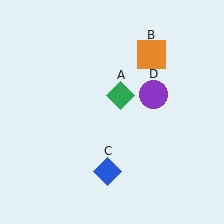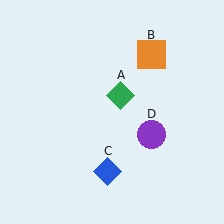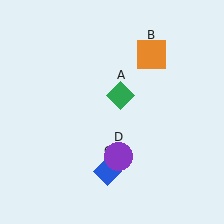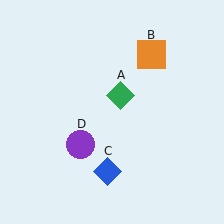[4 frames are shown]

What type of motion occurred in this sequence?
The purple circle (object D) rotated clockwise around the center of the scene.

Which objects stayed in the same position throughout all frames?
Green diamond (object A) and orange square (object B) and blue diamond (object C) remained stationary.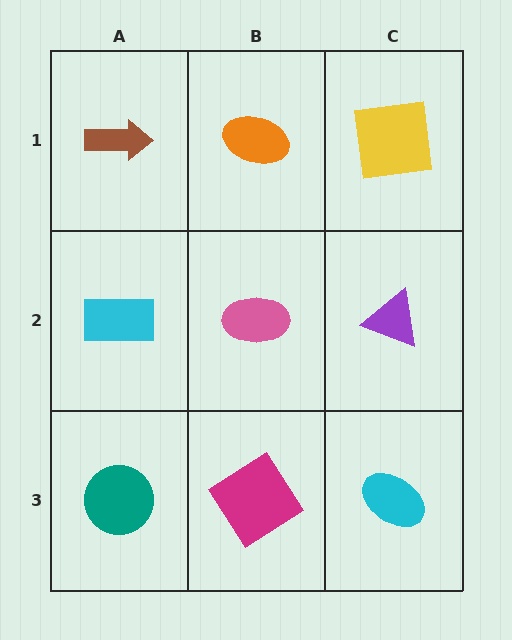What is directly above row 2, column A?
A brown arrow.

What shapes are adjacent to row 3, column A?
A cyan rectangle (row 2, column A), a magenta diamond (row 3, column B).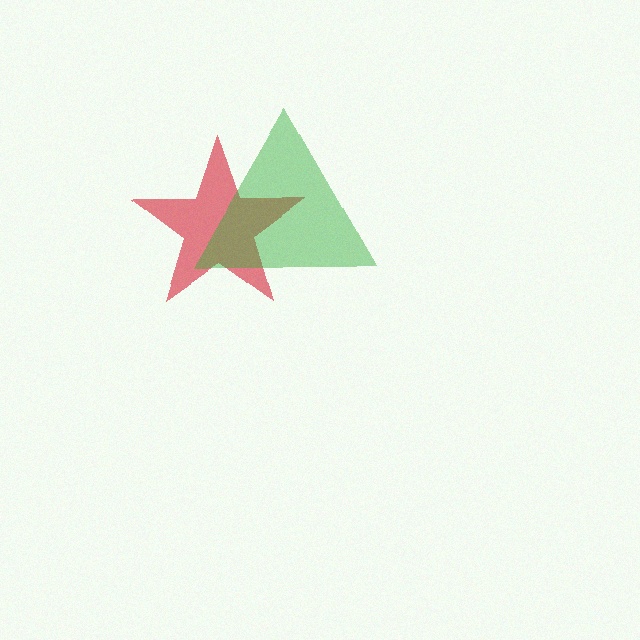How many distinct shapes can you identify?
There are 2 distinct shapes: a red star, a green triangle.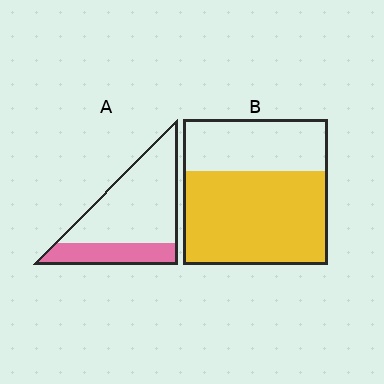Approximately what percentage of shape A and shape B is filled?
A is approximately 30% and B is approximately 65%.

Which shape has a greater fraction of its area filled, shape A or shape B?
Shape B.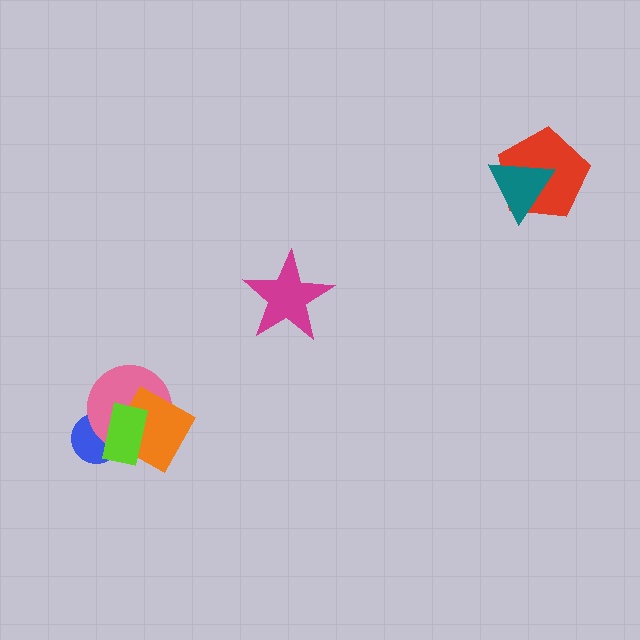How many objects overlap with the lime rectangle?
3 objects overlap with the lime rectangle.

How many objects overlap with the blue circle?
2 objects overlap with the blue circle.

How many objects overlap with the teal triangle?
1 object overlaps with the teal triangle.